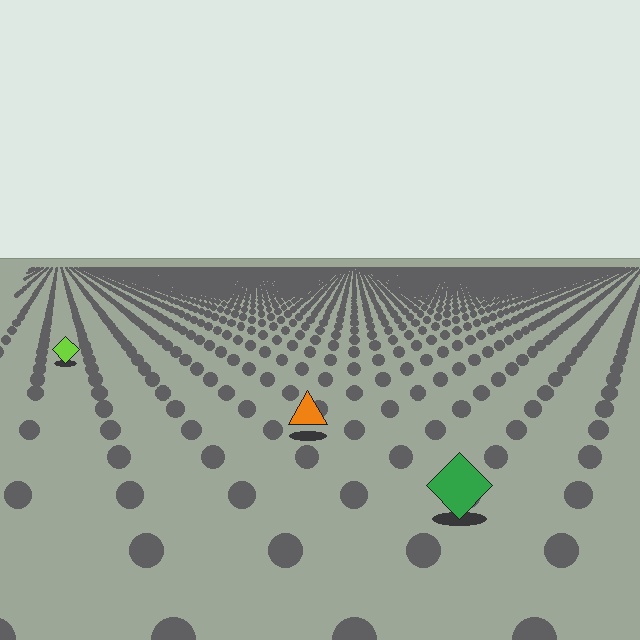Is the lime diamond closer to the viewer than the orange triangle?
No. The orange triangle is closer — you can tell from the texture gradient: the ground texture is coarser near it.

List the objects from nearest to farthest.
From nearest to farthest: the green diamond, the orange triangle, the lime diamond.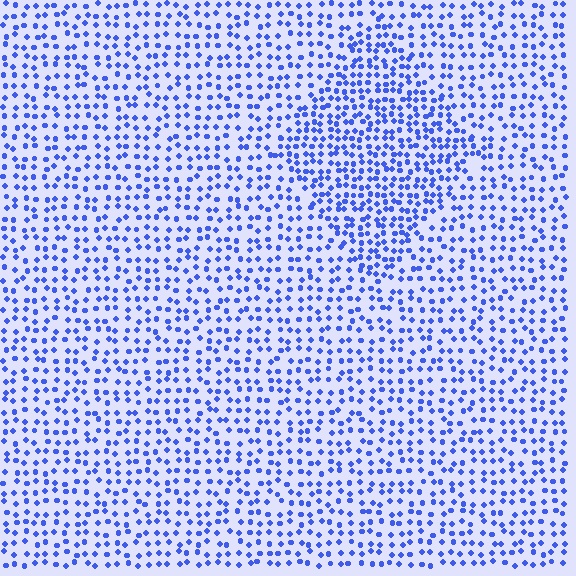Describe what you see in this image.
The image contains small blue elements arranged at two different densities. A diamond-shaped region is visible where the elements are more densely packed than the surrounding area.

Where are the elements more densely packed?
The elements are more densely packed inside the diamond boundary.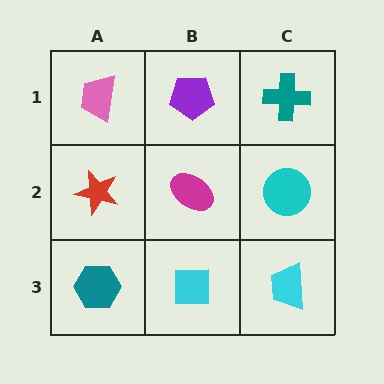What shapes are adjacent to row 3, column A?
A red star (row 2, column A), a cyan square (row 3, column B).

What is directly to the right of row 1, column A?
A purple pentagon.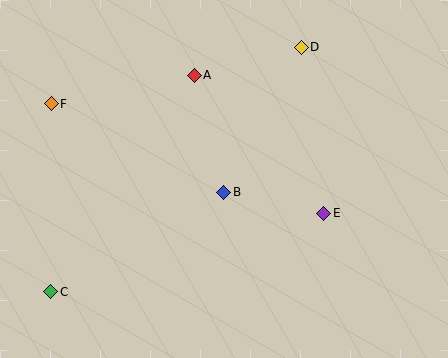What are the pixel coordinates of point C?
Point C is at (51, 292).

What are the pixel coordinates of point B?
Point B is at (224, 193).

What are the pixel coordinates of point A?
Point A is at (194, 75).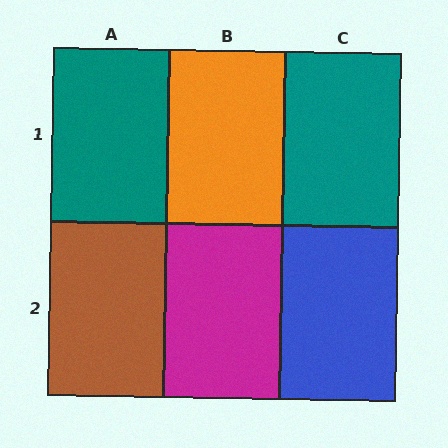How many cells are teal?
2 cells are teal.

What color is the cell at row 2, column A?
Brown.